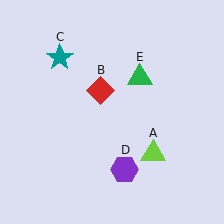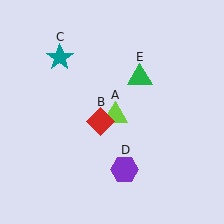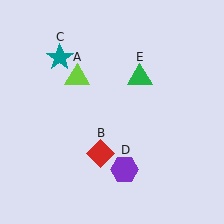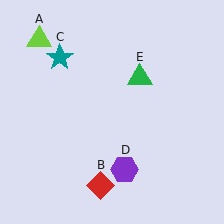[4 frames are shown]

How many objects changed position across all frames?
2 objects changed position: lime triangle (object A), red diamond (object B).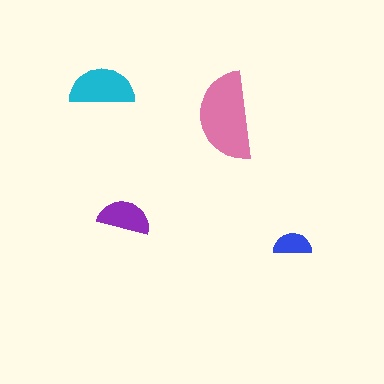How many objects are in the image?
There are 4 objects in the image.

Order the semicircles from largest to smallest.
the pink one, the cyan one, the purple one, the blue one.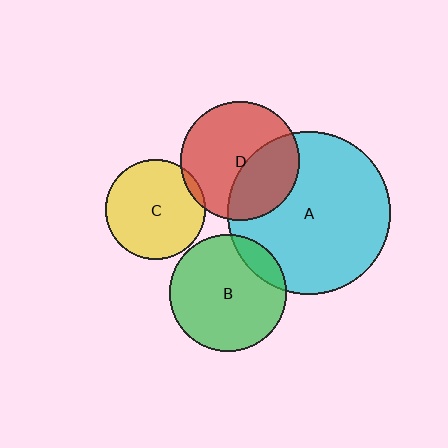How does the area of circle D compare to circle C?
Approximately 1.4 times.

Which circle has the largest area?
Circle A (cyan).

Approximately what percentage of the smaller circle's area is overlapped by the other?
Approximately 15%.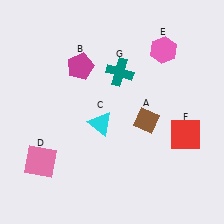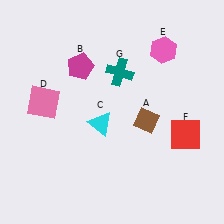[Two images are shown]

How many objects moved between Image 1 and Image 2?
1 object moved between the two images.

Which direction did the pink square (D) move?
The pink square (D) moved up.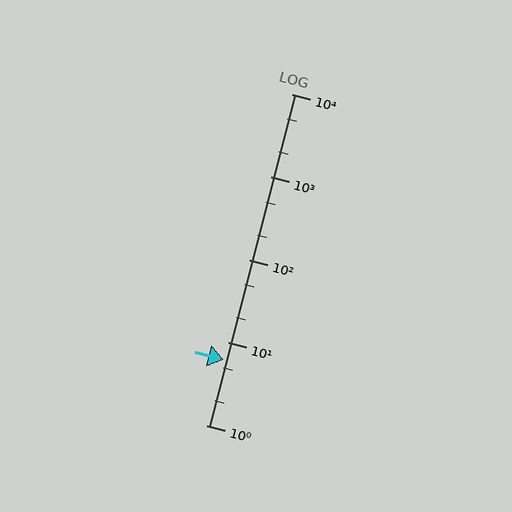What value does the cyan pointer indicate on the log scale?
The pointer indicates approximately 6.1.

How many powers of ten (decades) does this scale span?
The scale spans 4 decades, from 1 to 10000.